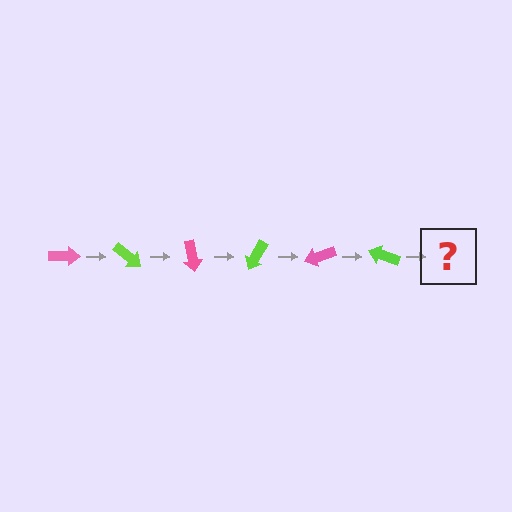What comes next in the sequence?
The next element should be a pink arrow, rotated 240 degrees from the start.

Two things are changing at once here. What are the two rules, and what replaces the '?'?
The two rules are that it rotates 40 degrees each step and the color cycles through pink and lime. The '?' should be a pink arrow, rotated 240 degrees from the start.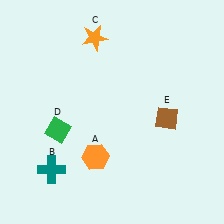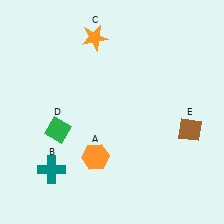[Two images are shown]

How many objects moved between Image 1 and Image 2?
1 object moved between the two images.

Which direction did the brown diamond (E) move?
The brown diamond (E) moved right.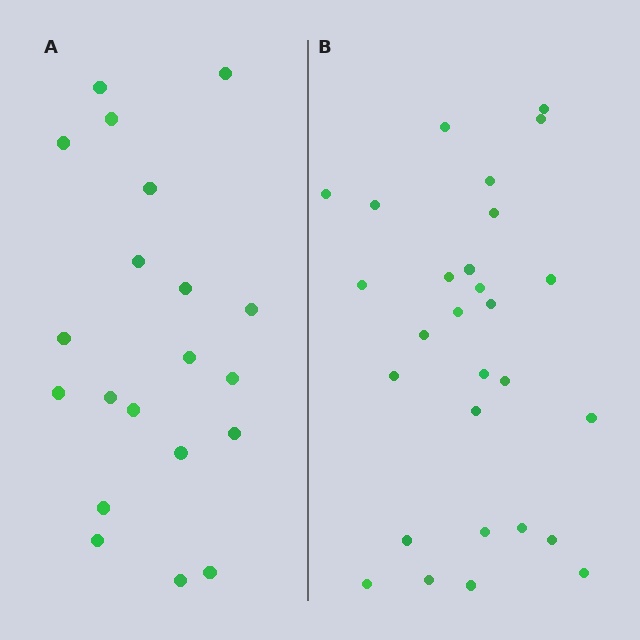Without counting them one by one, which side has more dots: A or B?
Region B (the right region) has more dots.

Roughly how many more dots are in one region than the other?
Region B has roughly 8 or so more dots than region A.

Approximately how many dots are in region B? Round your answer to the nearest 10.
About 30 dots. (The exact count is 28, which rounds to 30.)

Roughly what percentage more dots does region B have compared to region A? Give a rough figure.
About 40% more.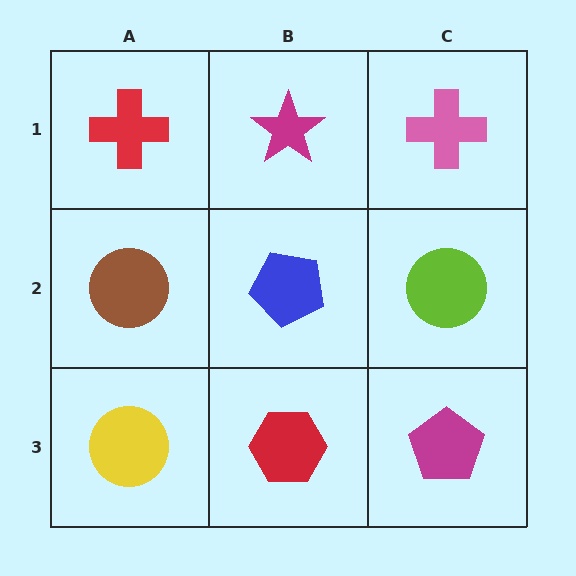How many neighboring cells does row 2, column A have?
3.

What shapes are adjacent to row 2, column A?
A red cross (row 1, column A), a yellow circle (row 3, column A), a blue pentagon (row 2, column B).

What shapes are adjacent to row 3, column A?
A brown circle (row 2, column A), a red hexagon (row 3, column B).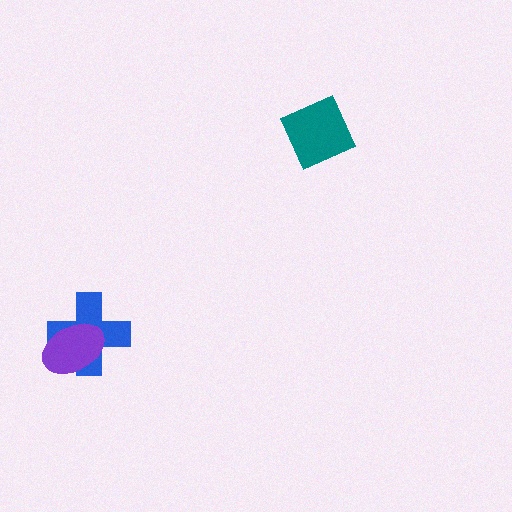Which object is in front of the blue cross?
The purple ellipse is in front of the blue cross.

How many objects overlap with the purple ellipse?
1 object overlaps with the purple ellipse.